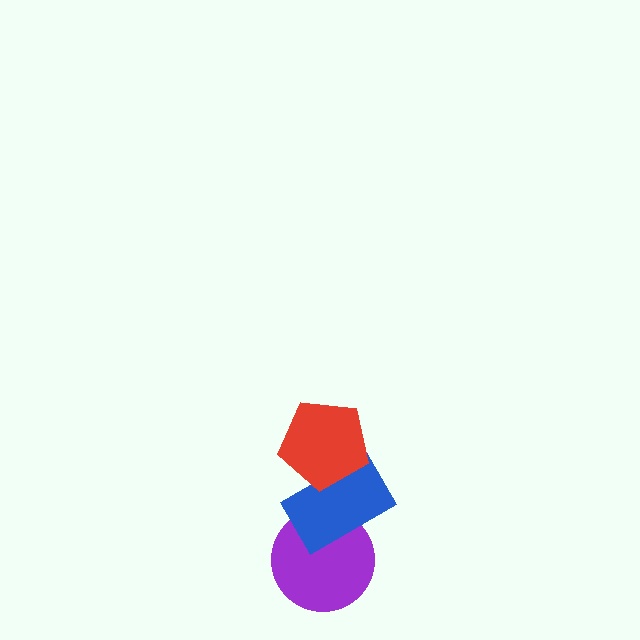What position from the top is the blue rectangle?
The blue rectangle is 2nd from the top.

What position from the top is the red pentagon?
The red pentagon is 1st from the top.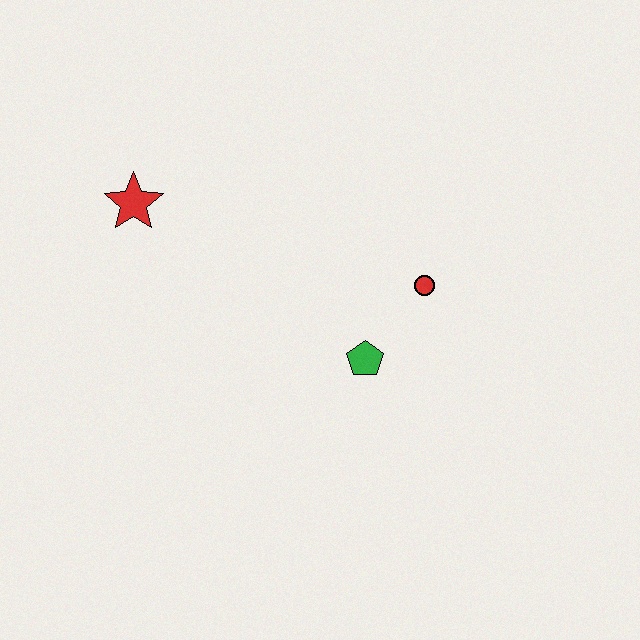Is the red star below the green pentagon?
No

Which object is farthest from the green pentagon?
The red star is farthest from the green pentagon.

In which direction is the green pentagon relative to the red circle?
The green pentagon is below the red circle.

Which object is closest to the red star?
The green pentagon is closest to the red star.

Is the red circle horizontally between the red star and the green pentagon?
No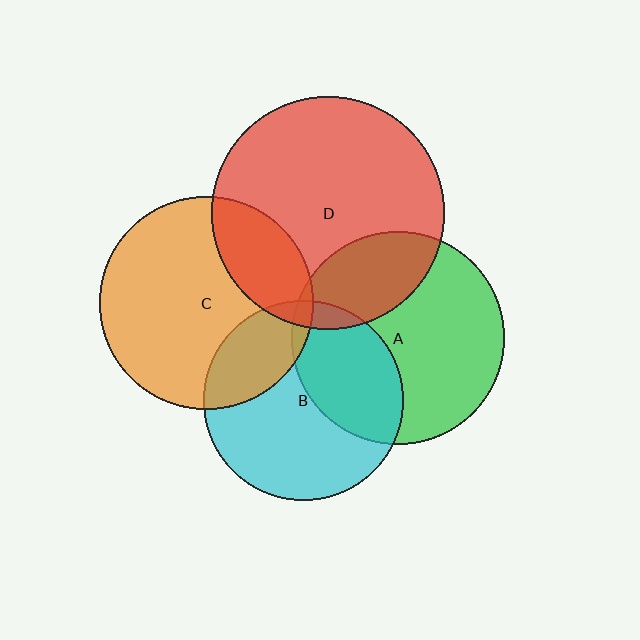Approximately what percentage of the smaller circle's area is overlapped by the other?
Approximately 25%.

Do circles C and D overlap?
Yes.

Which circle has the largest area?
Circle D (red).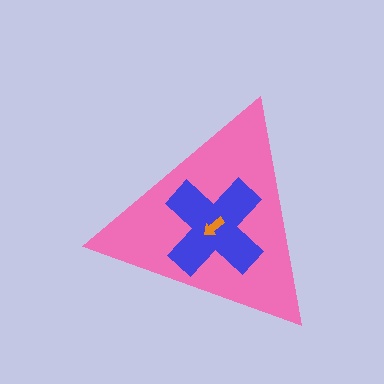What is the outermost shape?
The pink triangle.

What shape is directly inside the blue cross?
The orange arrow.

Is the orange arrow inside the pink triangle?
Yes.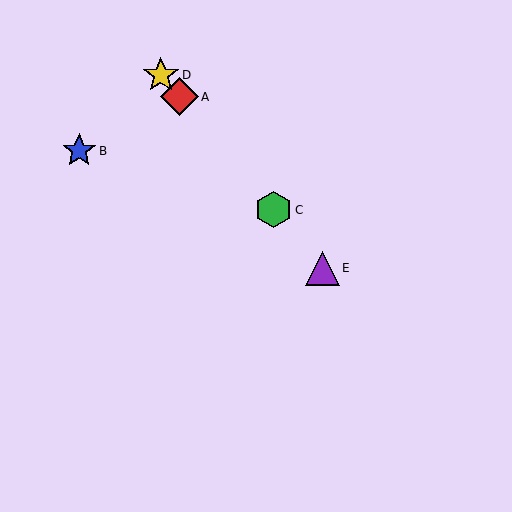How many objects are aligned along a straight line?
4 objects (A, C, D, E) are aligned along a straight line.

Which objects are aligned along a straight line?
Objects A, C, D, E are aligned along a straight line.